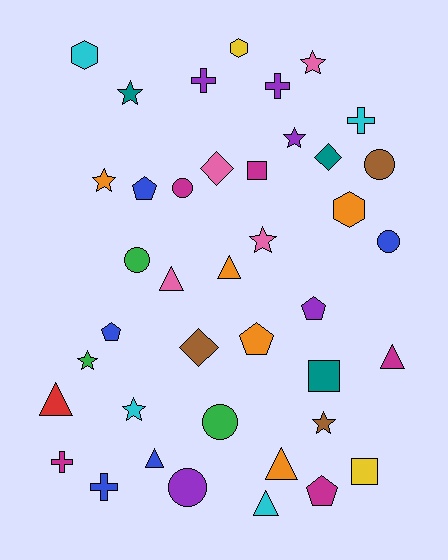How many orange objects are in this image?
There are 5 orange objects.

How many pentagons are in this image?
There are 5 pentagons.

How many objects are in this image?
There are 40 objects.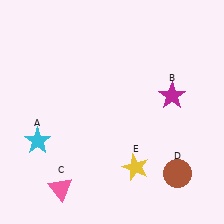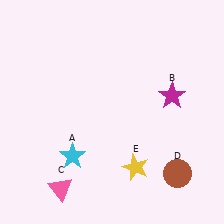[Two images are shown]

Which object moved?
The cyan star (A) moved right.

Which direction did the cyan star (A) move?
The cyan star (A) moved right.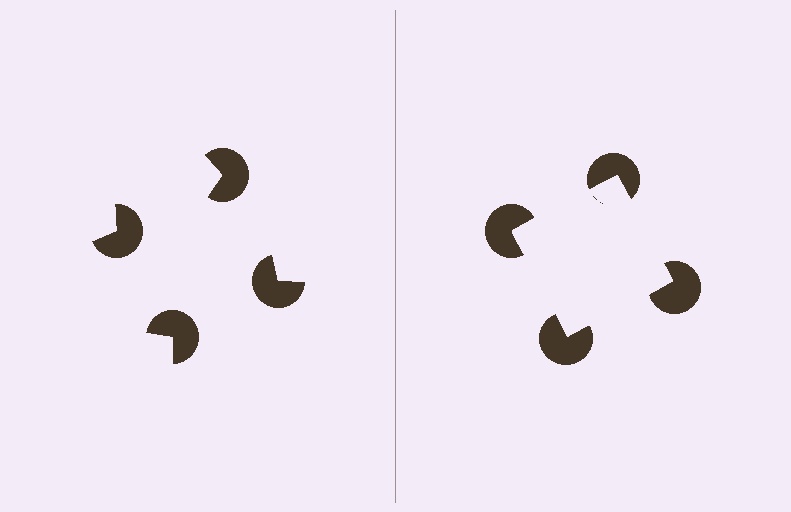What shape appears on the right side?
An illusory square.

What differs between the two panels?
The pac-man discs are positioned identically on both sides; only the wedge orientations differ. On the right they align to a square; on the left they are misaligned.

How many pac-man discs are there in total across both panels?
8 — 4 on each side.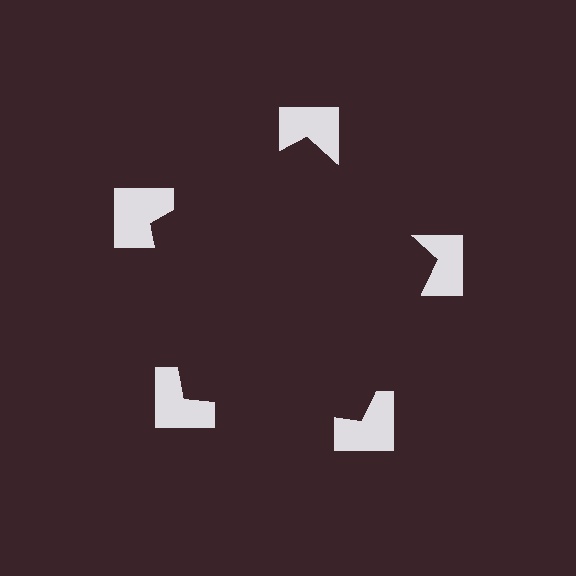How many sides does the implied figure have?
5 sides.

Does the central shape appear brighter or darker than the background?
It typically appears slightly darker than the background, even though no actual brightness change is drawn.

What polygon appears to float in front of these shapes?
An illusory pentagon — its edges are inferred from the aligned wedge cuts in the notched squares, not physically drawn.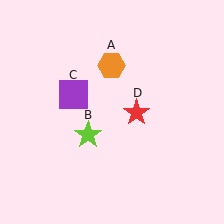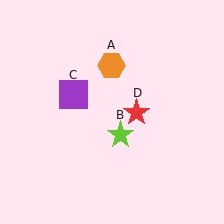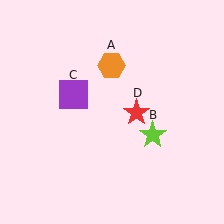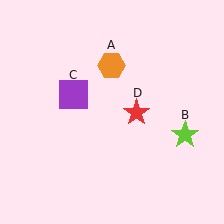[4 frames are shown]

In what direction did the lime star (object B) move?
The lime star (object B) moved right.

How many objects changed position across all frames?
1 object changed position: lime star (object B).